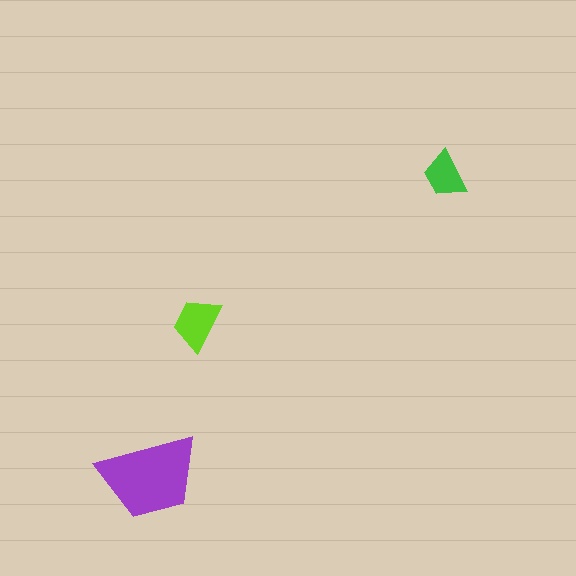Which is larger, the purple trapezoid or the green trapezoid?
The purple one.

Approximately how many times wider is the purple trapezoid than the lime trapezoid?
About 2 times wider.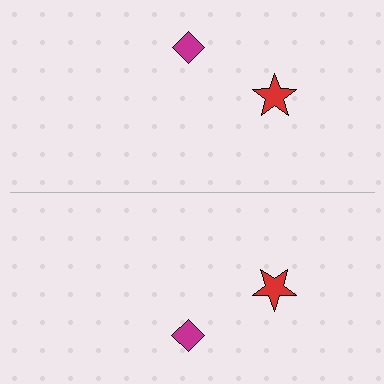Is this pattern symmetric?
Yes, this pattern has bilateral (reflection) symmetry.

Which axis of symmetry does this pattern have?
The pattern has a horizontal axis of symmetry running through the center of the image.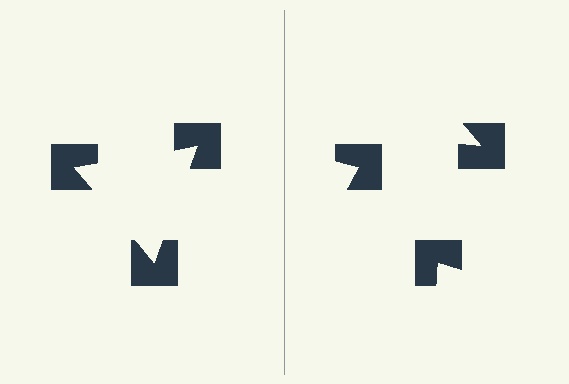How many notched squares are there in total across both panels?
6 — 3 on each side.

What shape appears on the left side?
An illusory triangle.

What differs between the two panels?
The notched squares are positioned identically on both sides; only the wedge orientations differ. On the left they align to a triangle; on the right they are misaligned.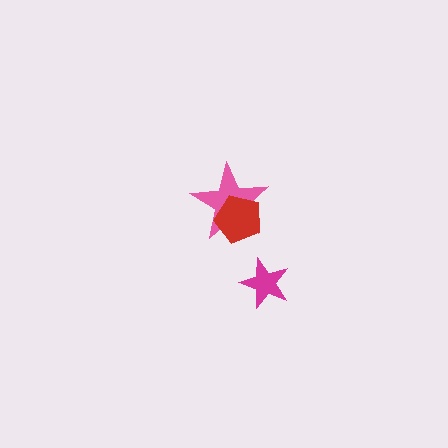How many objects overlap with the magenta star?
0 objects overlap with the magenta star.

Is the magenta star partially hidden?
No, no other shape covers it.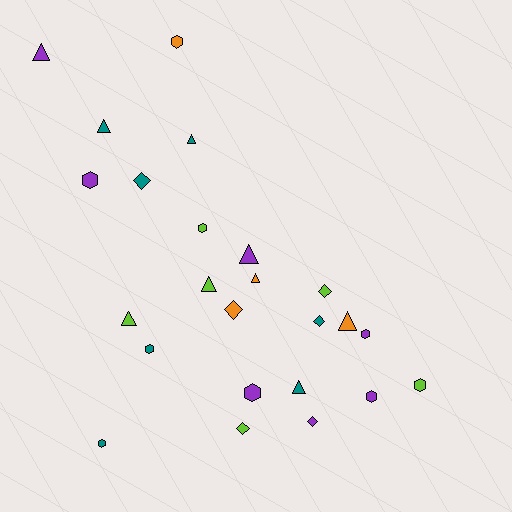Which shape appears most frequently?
Hexagon, with 9 objects.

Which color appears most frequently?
Teal, with 7 objects.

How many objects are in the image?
There are 24 objects.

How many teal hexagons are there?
There are 2 teal hexagons.